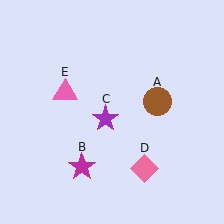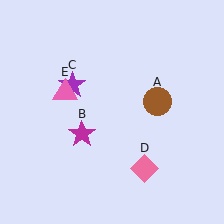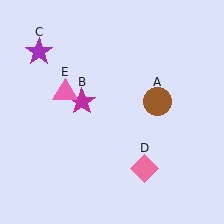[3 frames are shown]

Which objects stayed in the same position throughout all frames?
Brown circle (object A) and pink diamond (object D) and pink triangle (object E) remained stationary.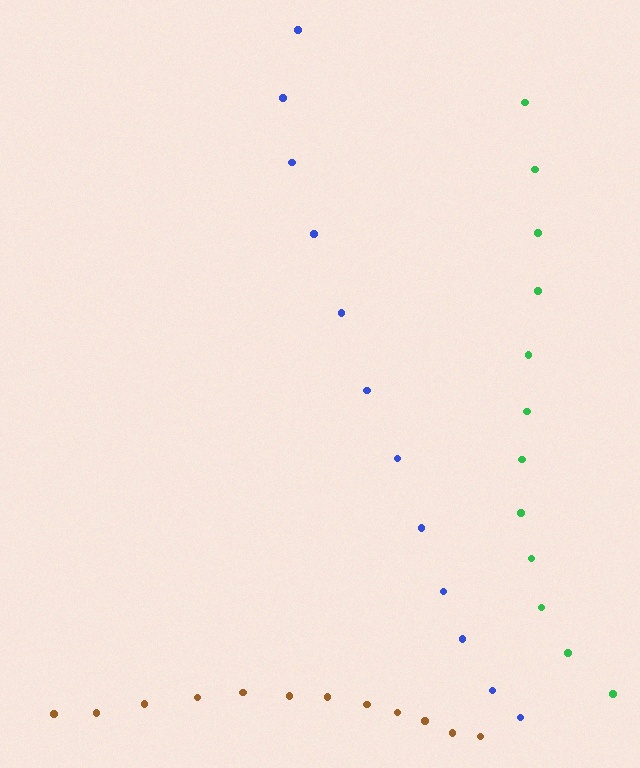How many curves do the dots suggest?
There are 3 distinct paths.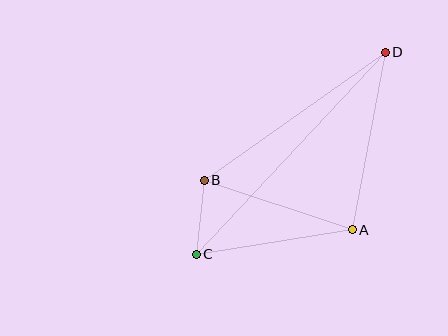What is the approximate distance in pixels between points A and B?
The distance between A and B is approximately 156 pixels.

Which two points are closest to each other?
Points B and C are closest to each other.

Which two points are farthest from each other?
Points C and D are farthest from each other.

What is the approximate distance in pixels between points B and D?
The distance between B and D is approximately 221 pixels.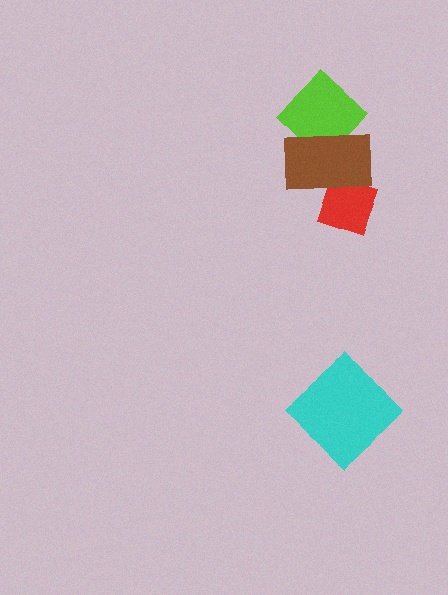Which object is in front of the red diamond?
The brown rectangle is in front of the red diamond.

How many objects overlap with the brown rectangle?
2 objects overlap with the brown rectangle.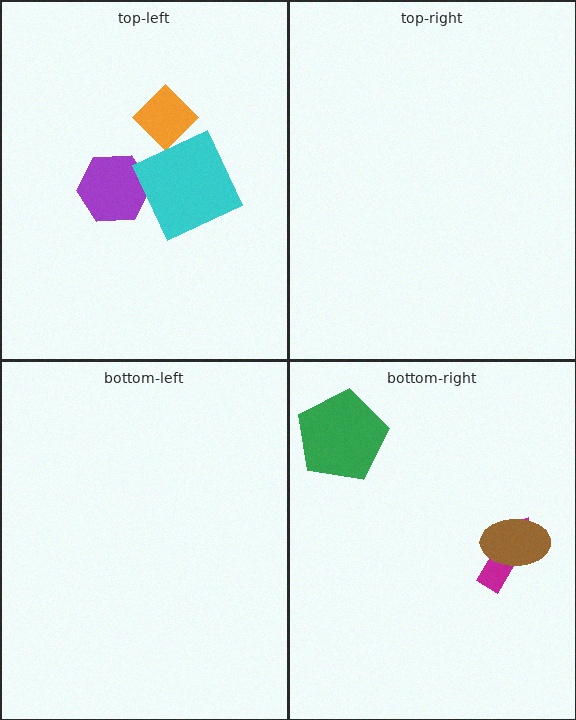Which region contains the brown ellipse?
The bottom-right region.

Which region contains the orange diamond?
The top-left region.